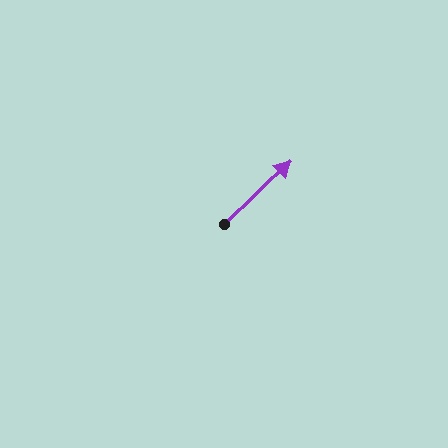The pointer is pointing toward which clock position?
Roughly 2 o'clock.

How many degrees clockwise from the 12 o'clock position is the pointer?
Approximately 47 degrees.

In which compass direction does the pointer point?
Northeast.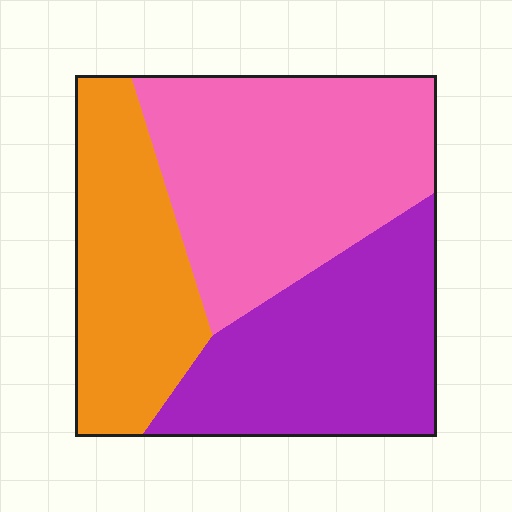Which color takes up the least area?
Orange, at roughly 25%.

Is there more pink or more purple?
Pink.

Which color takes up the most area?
Pink, at roughly 40%.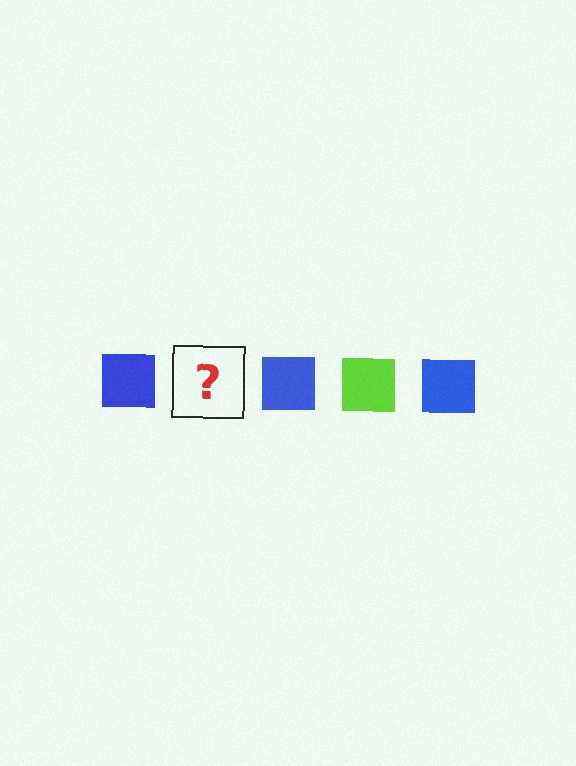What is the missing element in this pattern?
The missing element is a lime square.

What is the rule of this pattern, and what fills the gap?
The rule is that the pattern cycles through blue, lime squares. The gap should be filled with a lime square.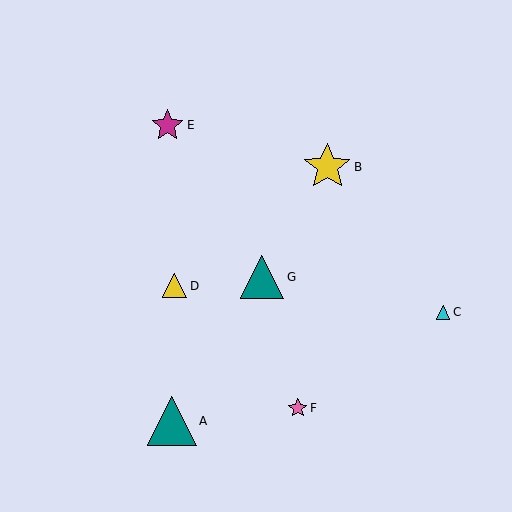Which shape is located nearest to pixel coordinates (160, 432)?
The teal triangle (labeled A) at (172, 421) is nearest to that location.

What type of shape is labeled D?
Shape D is a yellow triangle.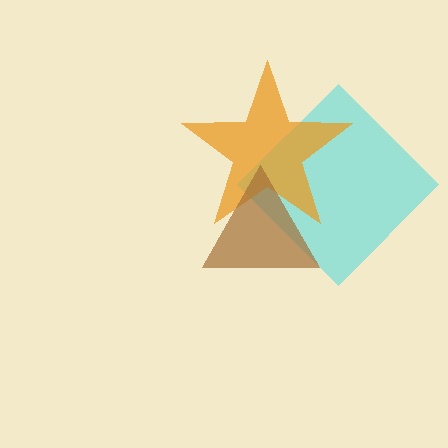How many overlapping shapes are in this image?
There are 3 overlapping shapes in the image.